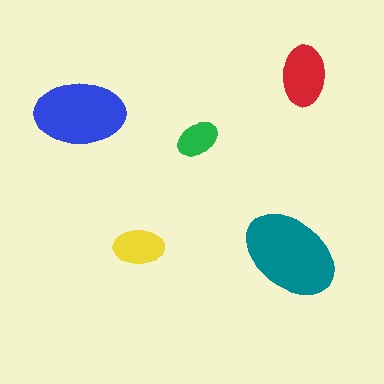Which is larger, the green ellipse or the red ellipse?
The red one.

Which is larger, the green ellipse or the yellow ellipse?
The yellow one.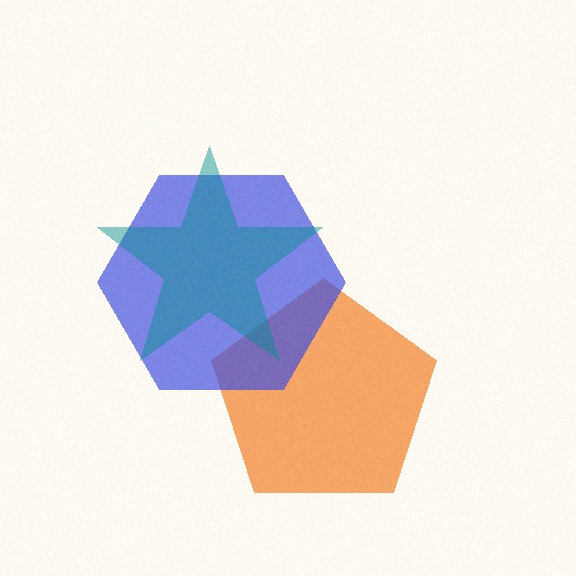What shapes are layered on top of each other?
The layered shapes are: an orange pentagon, a blue hexagon, a teal star.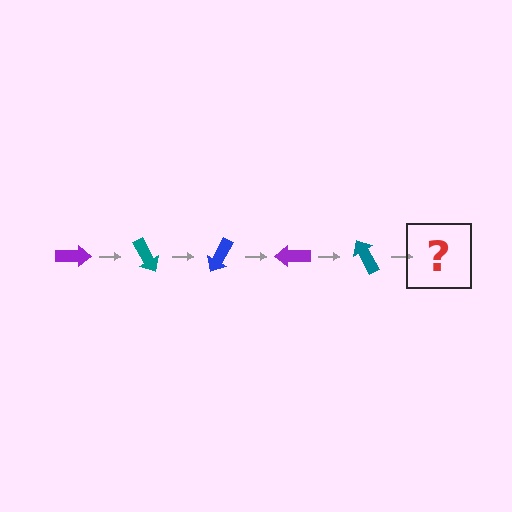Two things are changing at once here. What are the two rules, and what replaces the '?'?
The two rules are that it rotates 60 degrees each step and the color cycles through purple, teal, and blue. The '?' should be a blue arrow, rotated 300 degrees from the start.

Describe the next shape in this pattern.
It should be a blue arrow, rotated 300 degrees from the start.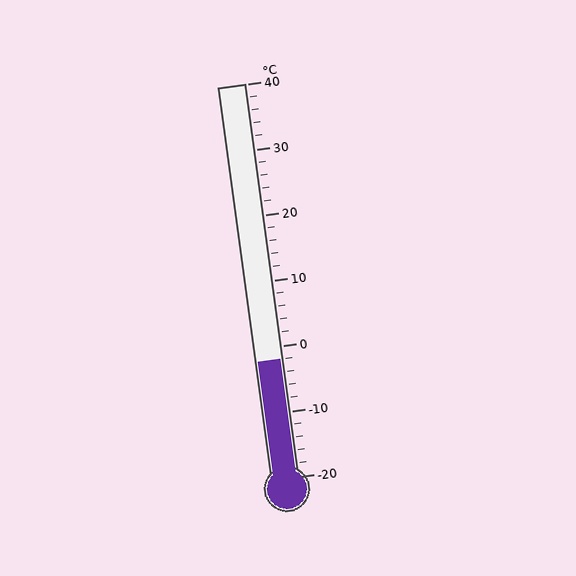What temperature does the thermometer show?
The thermometer shows approximately -2°C.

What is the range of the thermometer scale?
The thermometer scale ranges from -20°C to 40°C.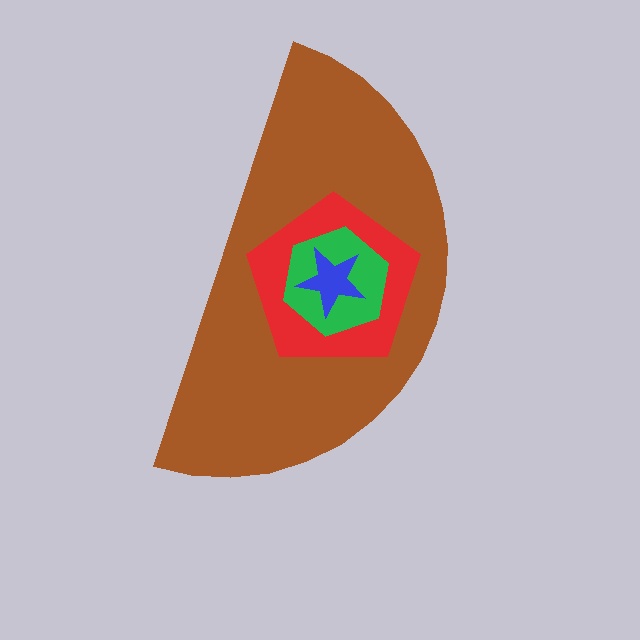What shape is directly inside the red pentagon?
The green hexagon.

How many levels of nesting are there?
4.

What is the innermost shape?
The blue star.